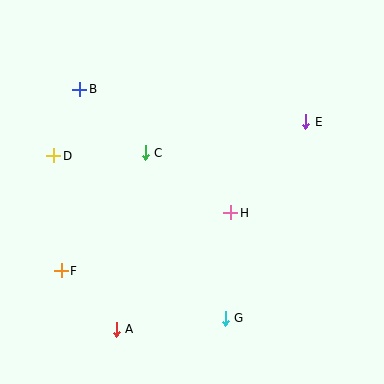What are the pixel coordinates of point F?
Point F is at (61, 271).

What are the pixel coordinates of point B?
Point B is at (80, 89).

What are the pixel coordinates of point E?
Point E is at (306, 122).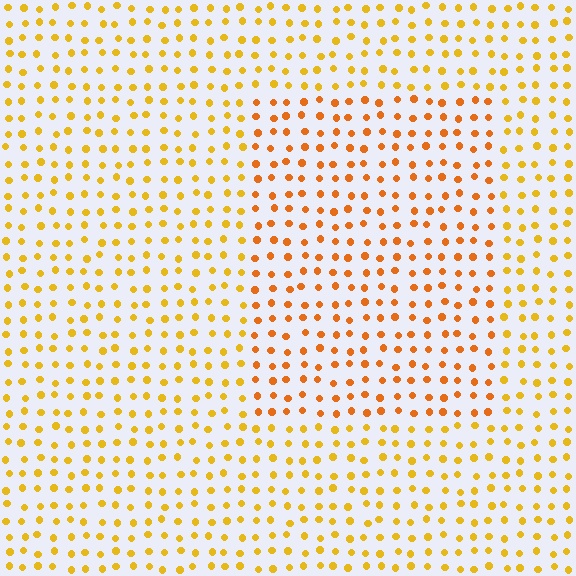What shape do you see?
I see a rectangle.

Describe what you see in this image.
The image is filled with small yellow elements in a uniform arrangement. A rectangle-shaped region is visible where the elements are tinted to a slightly different hue, forming a subtle color boundary.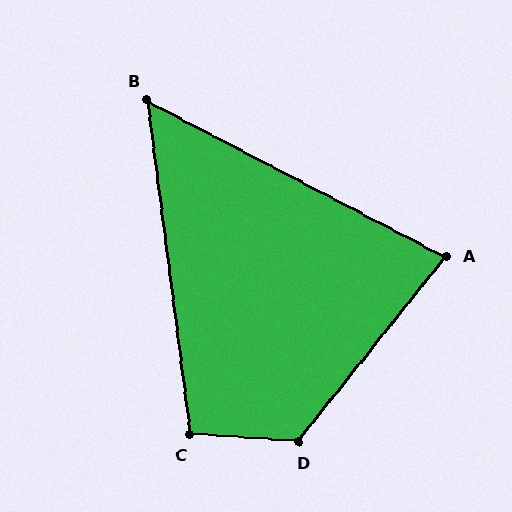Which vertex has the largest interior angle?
D, at approximately 125 degrees.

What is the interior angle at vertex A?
Approximately 79 degrees (acute).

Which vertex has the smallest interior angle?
B, at approximately 55 degrees.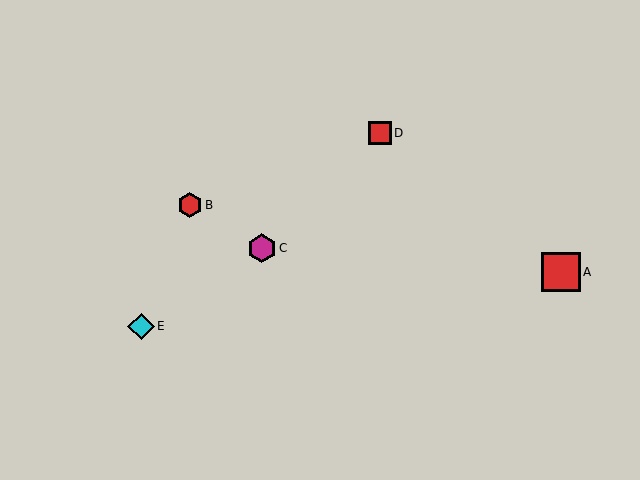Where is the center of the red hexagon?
The center of the red hexagon is at (190, 205).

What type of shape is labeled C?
Shape C is a magenta hexagon.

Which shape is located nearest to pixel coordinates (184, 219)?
The red hexagon (labeled B) at (190, 205) is nearest to that location.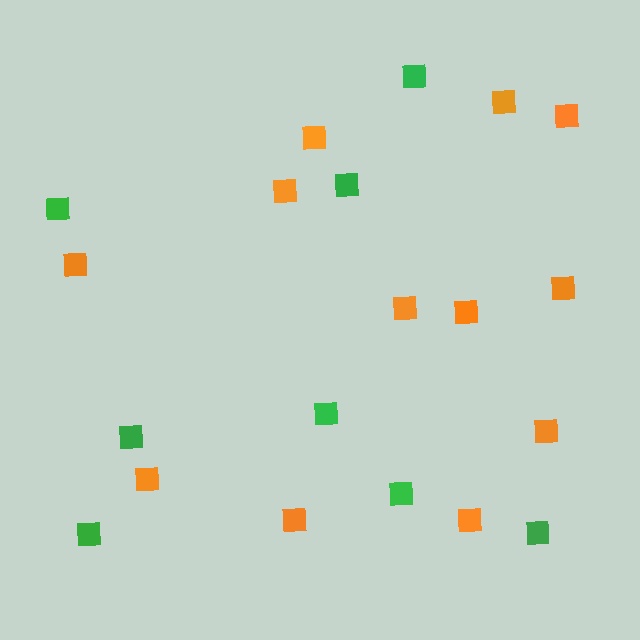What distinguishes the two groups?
There are 2 groups: one group of orange squares (12) and one group of green squares (8).